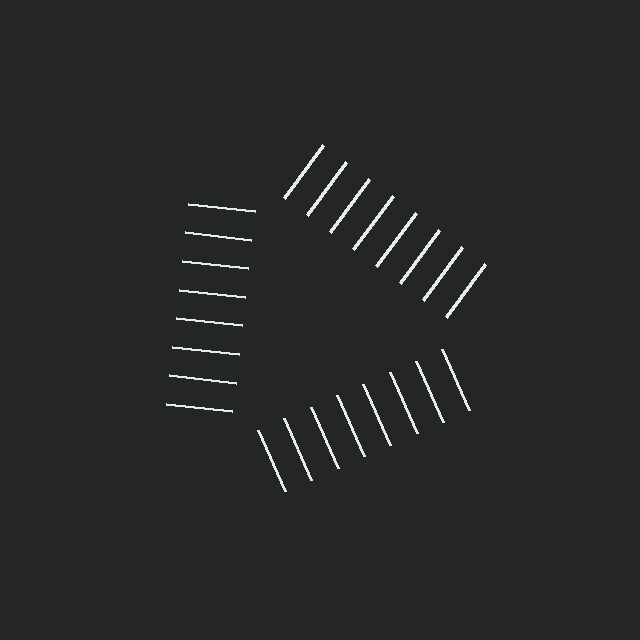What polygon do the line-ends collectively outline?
An illusory triangle — the line segments terminate on its edges but no continuous stroke is drawn.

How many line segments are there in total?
24 — 8 along each of the 3 edges.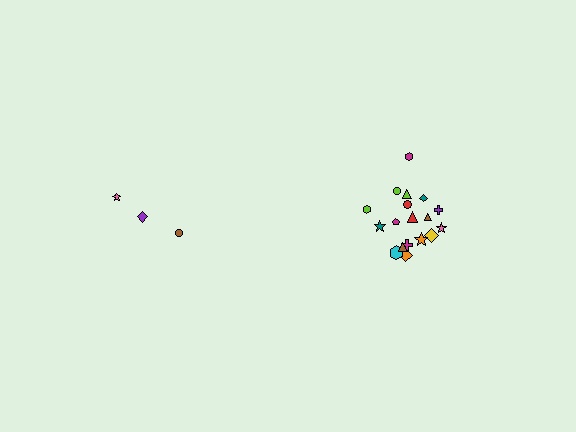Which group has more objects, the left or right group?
The right group.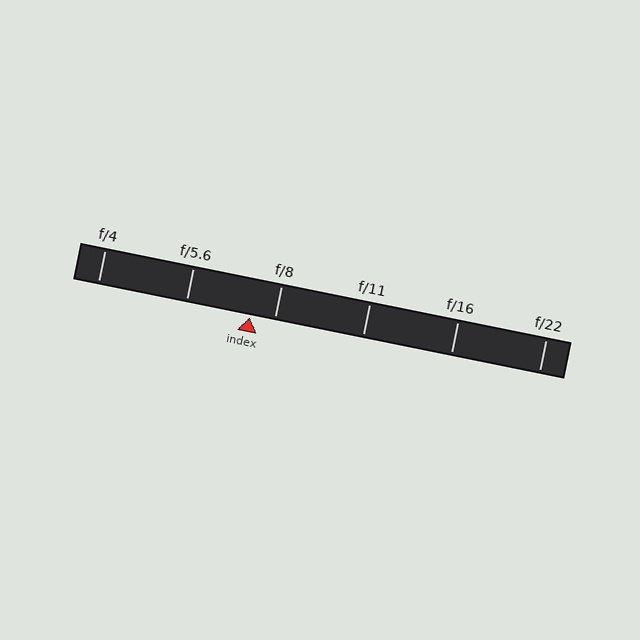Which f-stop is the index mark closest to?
The index mark is closest to f/8.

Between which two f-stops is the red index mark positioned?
The index mark is between f/5.6 and f/8.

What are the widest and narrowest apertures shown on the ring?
The widest aperture shown is f/4 and the narrowest is f/22.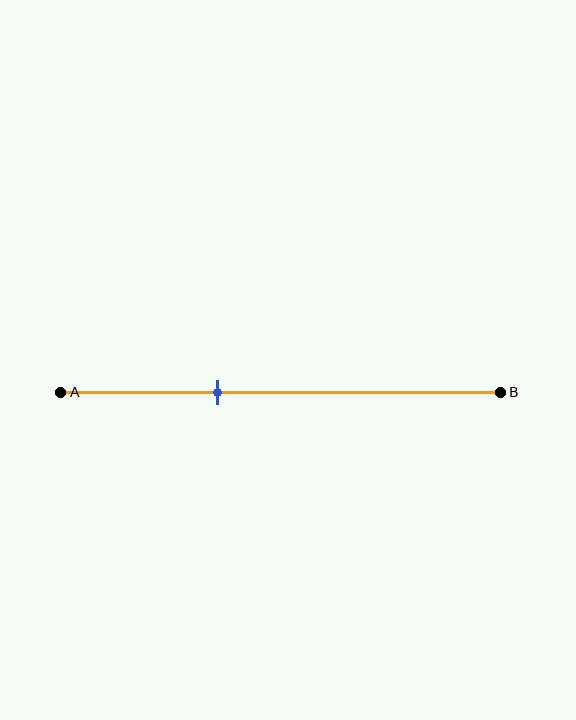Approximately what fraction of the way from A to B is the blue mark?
The blue mark is approximately 35% of the way from A to B.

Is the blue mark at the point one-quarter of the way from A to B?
No, the mark is at about 35% from A, not at the 25% one-quarter point.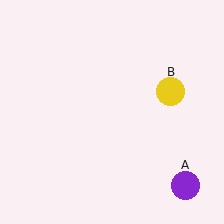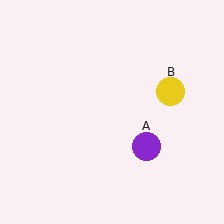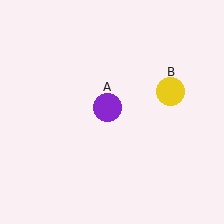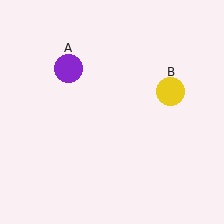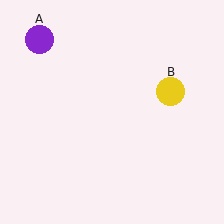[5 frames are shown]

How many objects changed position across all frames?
1 object changed position: purple circle (object A).